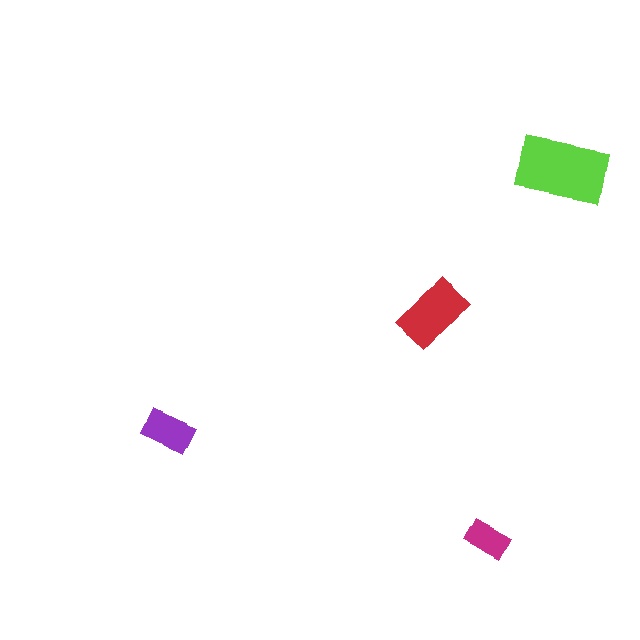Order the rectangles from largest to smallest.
the lime one, the red one, the purple one, the magenta one.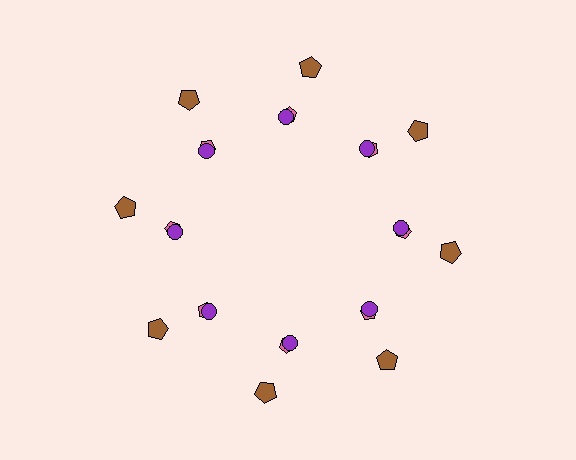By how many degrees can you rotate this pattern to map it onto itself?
The pattern maps onto itself every 45 degrees of rotation.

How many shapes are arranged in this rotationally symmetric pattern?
There are 24 shapes, arranged in 8 groups of 3.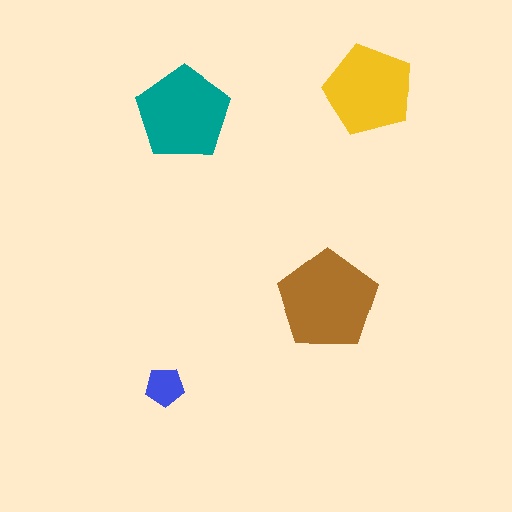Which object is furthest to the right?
The yellow pentagon is rightmost.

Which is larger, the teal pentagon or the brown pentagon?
The brown one.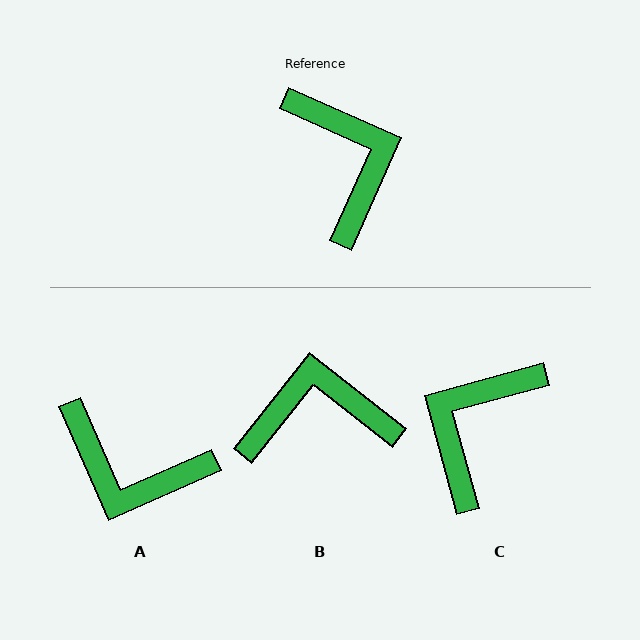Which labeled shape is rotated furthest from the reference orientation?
A, about 132 degrees away.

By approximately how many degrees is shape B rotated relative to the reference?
Approximately 76 degrees counter-clockwise.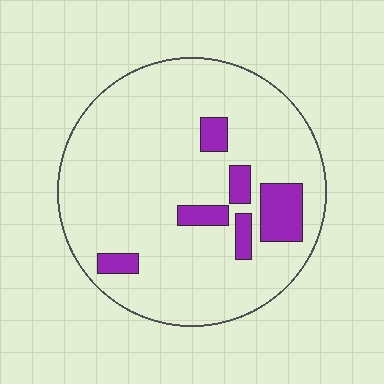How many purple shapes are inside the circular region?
6.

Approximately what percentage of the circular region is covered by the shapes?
Approximately 10%.